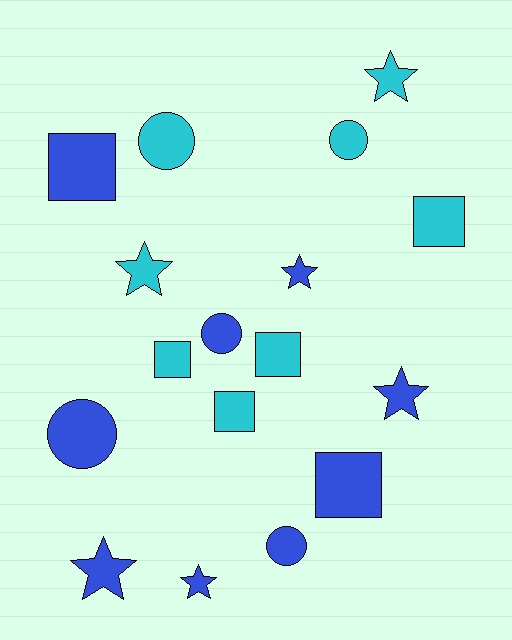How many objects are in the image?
There are 17 objects.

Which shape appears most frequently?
Square, with 6 objects.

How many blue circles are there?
There are 3 blue circles.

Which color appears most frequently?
Blue, with 9 objects.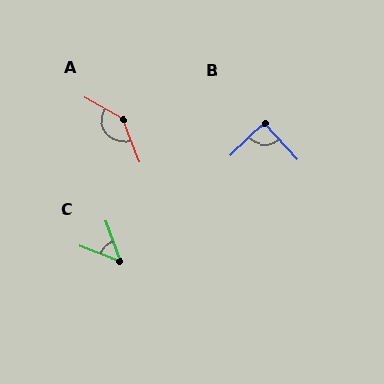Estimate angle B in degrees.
Approximately 88 degrees.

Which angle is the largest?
A, at approximately 141 degrees.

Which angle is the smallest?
C, at approximately 49 degrees.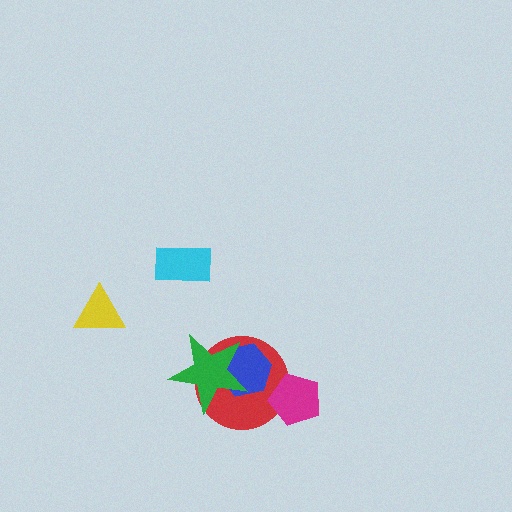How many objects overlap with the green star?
2 objects overlap with the green star.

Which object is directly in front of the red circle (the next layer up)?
The blue hexagon is directly in front of the red circle.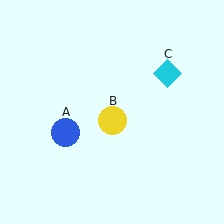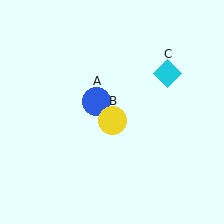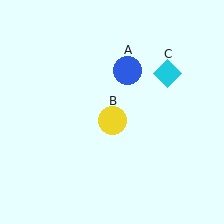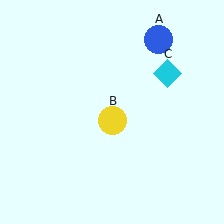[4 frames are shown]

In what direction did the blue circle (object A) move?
The blue circle (object A) moved up and to the right.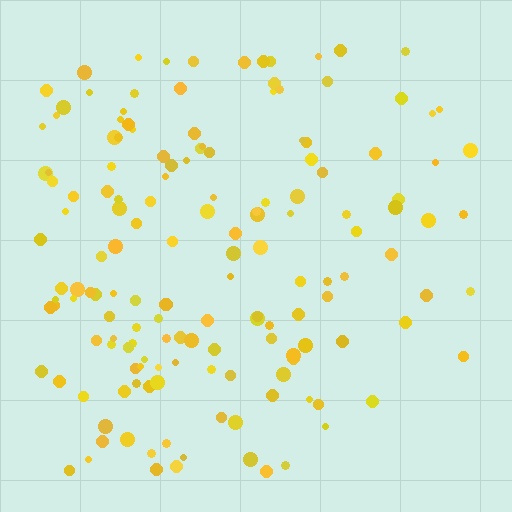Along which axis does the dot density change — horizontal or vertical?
Horizontal.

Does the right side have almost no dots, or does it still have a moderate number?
Still a moderate number, just noticeably fewer than the left.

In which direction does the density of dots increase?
From right to left, with the left side densest.